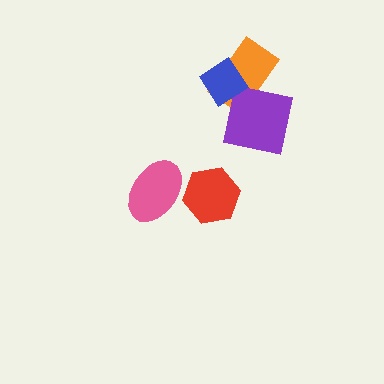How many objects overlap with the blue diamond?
1 object overlaps with the blue diamond.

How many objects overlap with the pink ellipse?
1 object overlaps with the pink ellipse.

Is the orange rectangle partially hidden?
Yes, it is partially covered by another shape.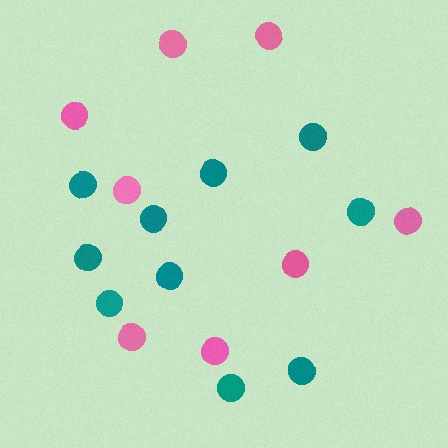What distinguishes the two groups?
There are 2 groups: one group of teal circles (10) and one group of pink circles (8).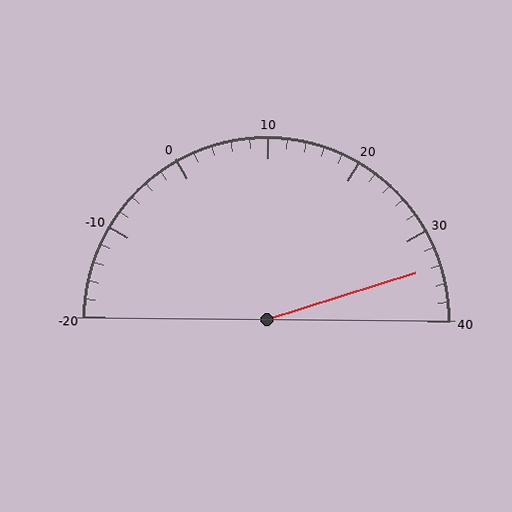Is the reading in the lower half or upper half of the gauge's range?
The reading is in the upper half of the range (-20 to 40).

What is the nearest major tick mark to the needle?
The nearest major tick mark is 30.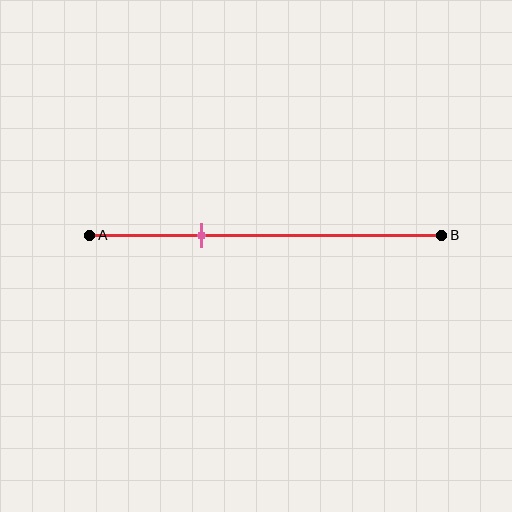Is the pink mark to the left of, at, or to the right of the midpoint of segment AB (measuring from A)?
The pink mark is to the left of the midpoint of segment AB.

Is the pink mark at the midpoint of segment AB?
No, the mark is at about 30% from A, not at the 50% midpoint.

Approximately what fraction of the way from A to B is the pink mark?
The pink mark is approximately 30% of the way from A to B.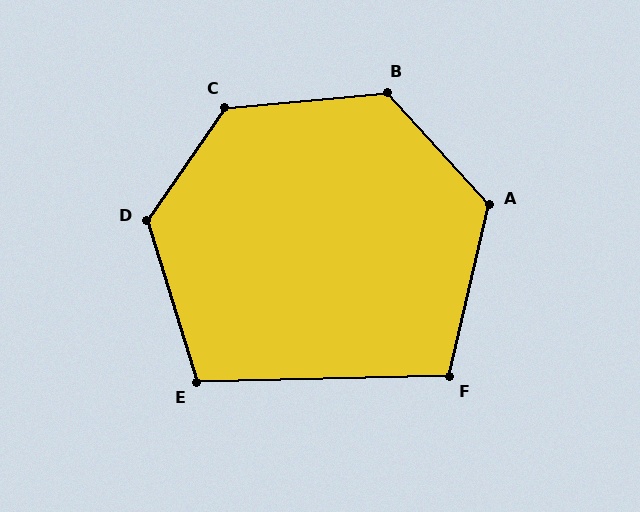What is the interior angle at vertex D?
Approximately 128 degrees (obtuse).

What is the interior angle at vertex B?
Approximately 127 degrees (obtuse).